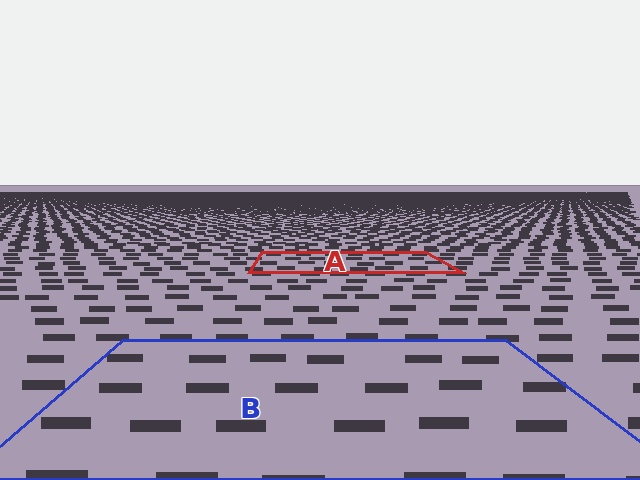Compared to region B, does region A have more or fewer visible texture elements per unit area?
Region A has more texture elements per unit area — they are packed more densely because it is farther away.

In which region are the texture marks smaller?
The texture marks are smaller in region A, because it is farther away.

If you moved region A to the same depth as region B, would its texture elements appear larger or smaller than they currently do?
They would appear larger. At a closer depth, the same texture elements are projected at a bigger on-screen size.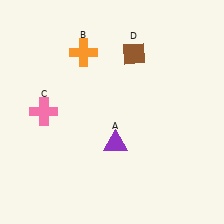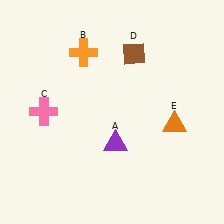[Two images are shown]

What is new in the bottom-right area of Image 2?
An orange triangle (E) was added in the bottom-right area of Image 2.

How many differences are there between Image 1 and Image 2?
There is 1 difference between the two images.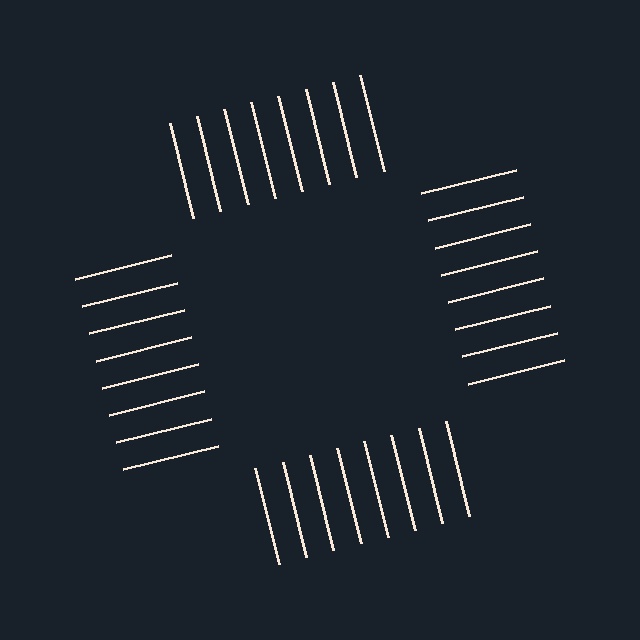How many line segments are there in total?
32 — 8 along each of the 4 edges.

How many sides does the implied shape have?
4 sides — the line-ends trace a square.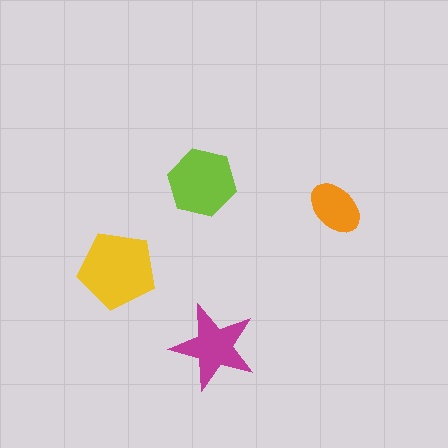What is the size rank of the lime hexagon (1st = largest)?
2nd.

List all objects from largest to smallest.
The yellow pentagon, the lime hexagon, the magenta star, the orange ellipse.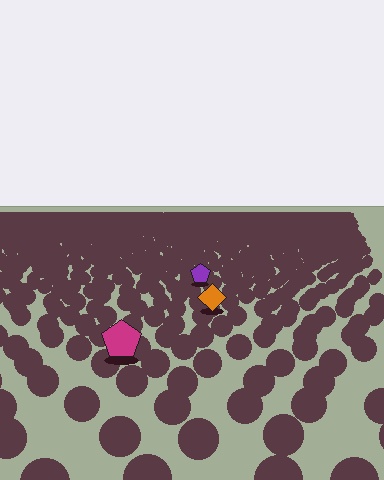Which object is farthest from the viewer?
The purple pentagon is farthest from the viewer. It appears smaller and the ground texture around it is denser.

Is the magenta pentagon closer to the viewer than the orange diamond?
Yes. The magenta pentagon is closer — you can tell from the texture gradient: the ground texture is coarser near it.